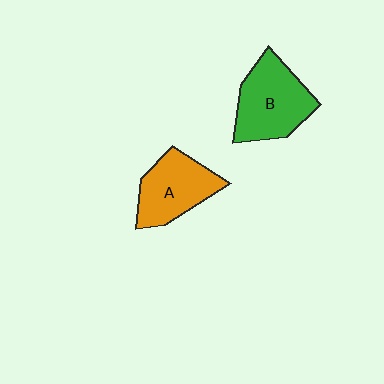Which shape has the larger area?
Shape B (green).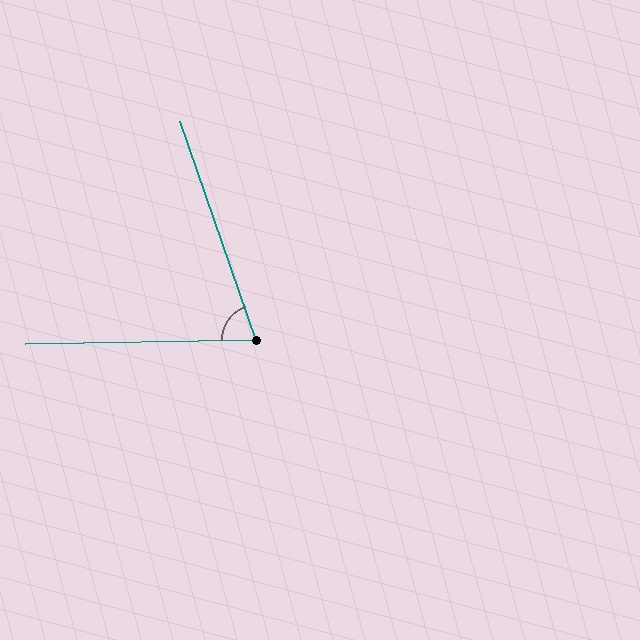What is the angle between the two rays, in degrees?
Approximately 72 degrees.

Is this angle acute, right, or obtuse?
It is acute.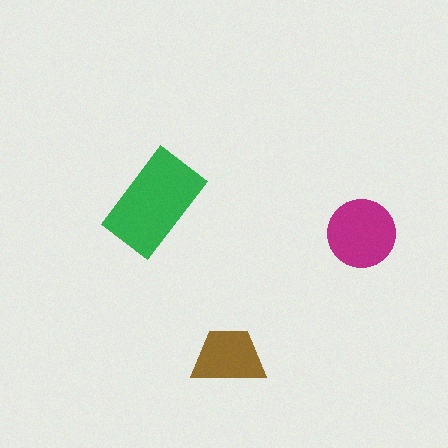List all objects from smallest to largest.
The brown trapezoid, the magenta circle, the green rectangle.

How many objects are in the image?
There are 3 objects in the image.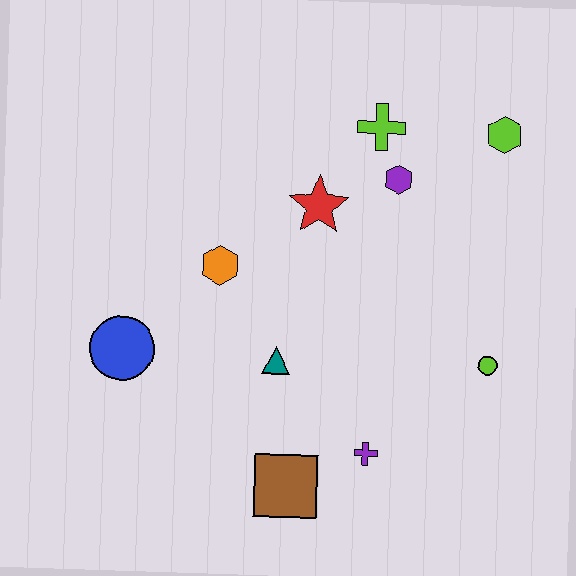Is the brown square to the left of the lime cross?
Yes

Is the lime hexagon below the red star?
No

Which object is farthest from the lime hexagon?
The blue circle is farthest from the lime hexagon.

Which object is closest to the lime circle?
The purple cross is closest to the lime circle.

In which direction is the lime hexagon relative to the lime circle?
The lime hexagon is above the lime circle.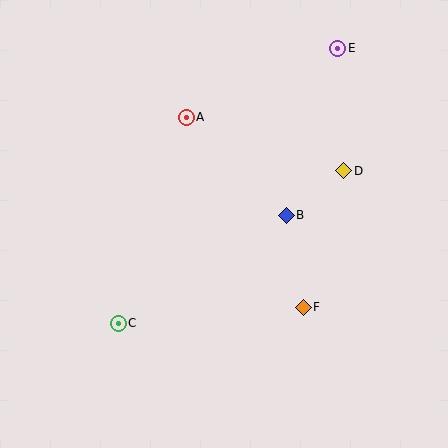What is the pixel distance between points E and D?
The distance between E and D is 122 pixels.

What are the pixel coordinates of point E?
Point E is at (338, 48).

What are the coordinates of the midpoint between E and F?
The midpoint between E and F is at (321, 178).